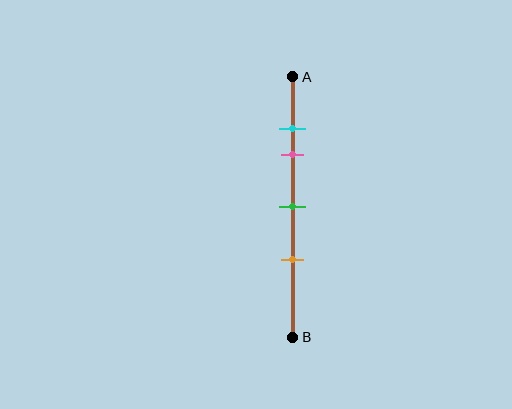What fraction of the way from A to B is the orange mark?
The orange mark is approximately 70% (0.7) of the way from A to B.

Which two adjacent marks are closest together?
The cyan and pink marks are the closest adjacent pair.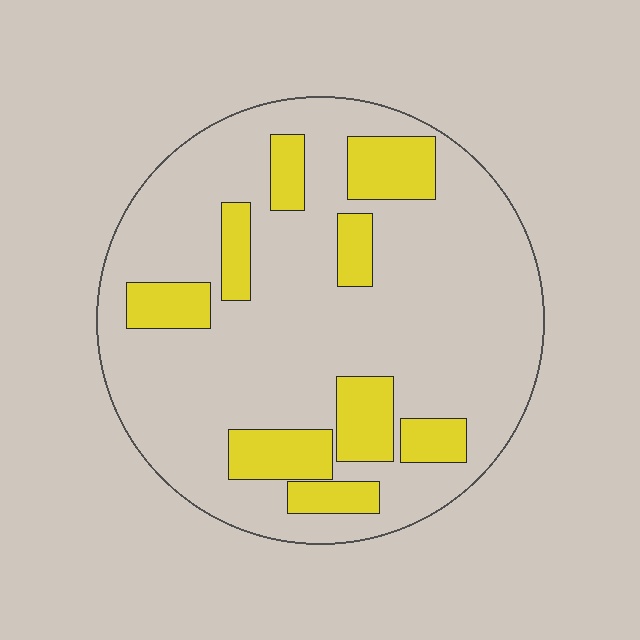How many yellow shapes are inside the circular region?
9.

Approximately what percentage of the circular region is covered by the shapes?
Approximately 20%.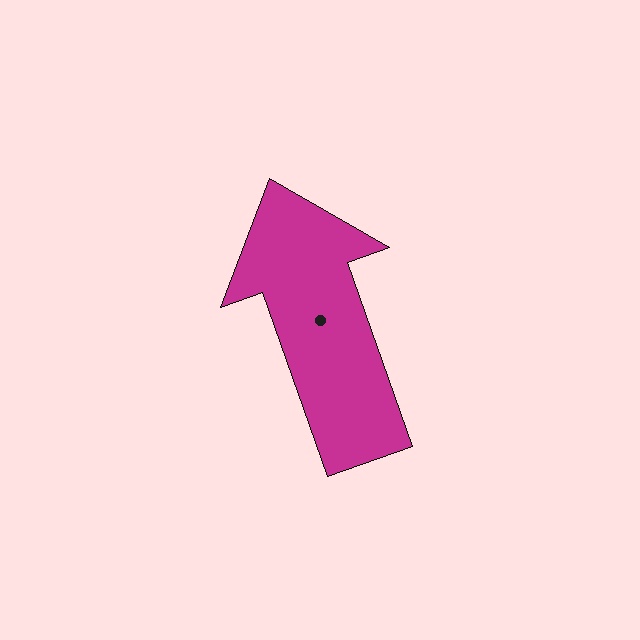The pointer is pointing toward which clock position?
Roughly 11 o'clock.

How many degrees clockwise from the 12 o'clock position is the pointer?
Approximately 341 degrees.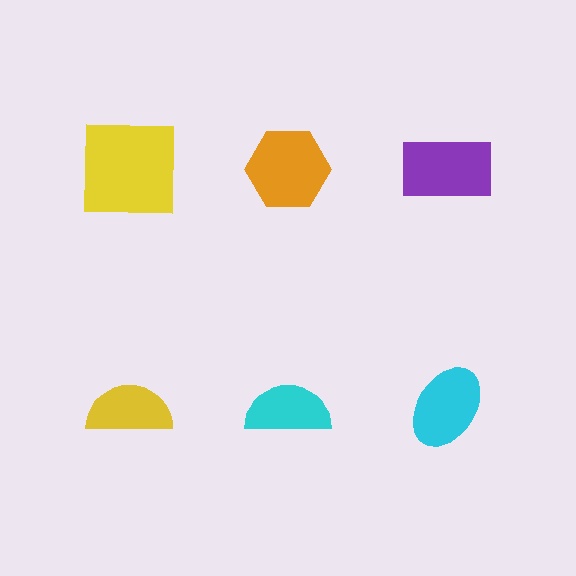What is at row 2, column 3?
A cyan ellipse.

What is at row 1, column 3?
A purple rectangle.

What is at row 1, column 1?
A yellow square.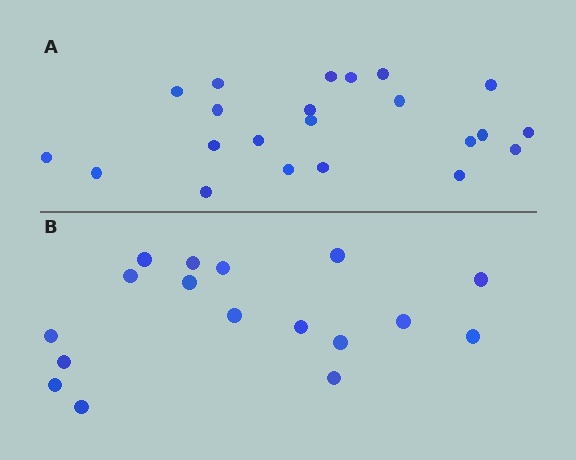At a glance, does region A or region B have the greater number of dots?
Region A (the top region) has more dots.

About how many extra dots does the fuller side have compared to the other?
Region A has about 5 more dots than region B.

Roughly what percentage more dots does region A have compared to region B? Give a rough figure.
About 30% more.